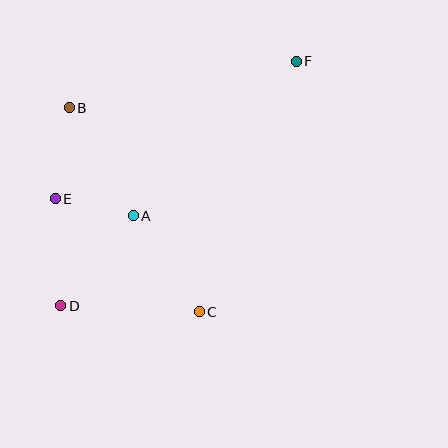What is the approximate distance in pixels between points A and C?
The distance between A and C is approximately 117 pixels.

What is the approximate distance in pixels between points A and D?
The distance between A and D is approximately 116 pixels.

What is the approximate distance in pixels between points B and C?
The distance between B and C is approximately 242 pixels.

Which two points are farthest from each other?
Points D and F are farthest from each other.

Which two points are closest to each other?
Points A and E are closest to each other.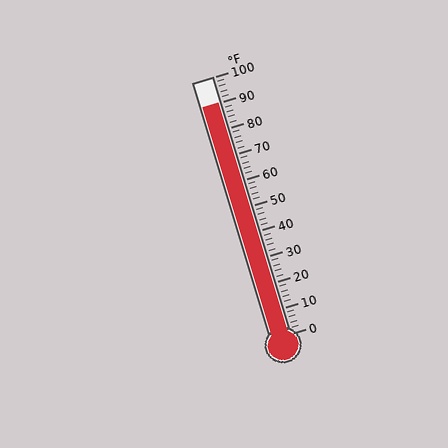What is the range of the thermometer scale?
The thermometer scale ranges from 0°F to 100°F.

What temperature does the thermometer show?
The thermometer shows approximately 90°F.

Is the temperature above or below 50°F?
The temperature is above 50°F.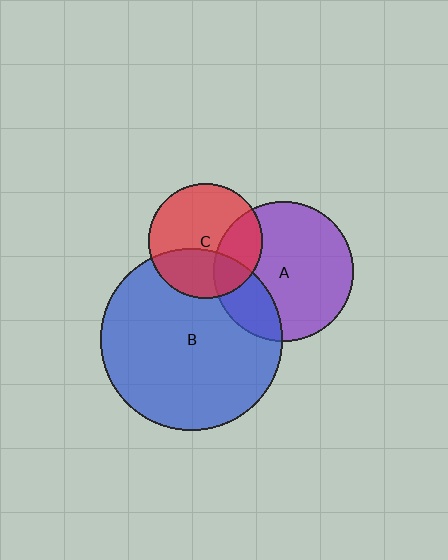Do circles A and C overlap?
Yes.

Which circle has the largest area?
Circle B (blue).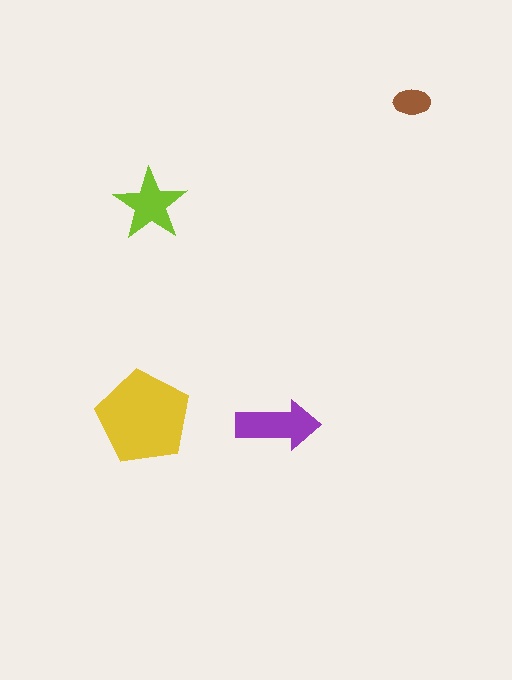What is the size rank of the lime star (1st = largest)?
3rd.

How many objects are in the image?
There are 4 objects in the image.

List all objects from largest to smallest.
The yellow pentagon, the purple arrow, the lime star, the brown ellipse.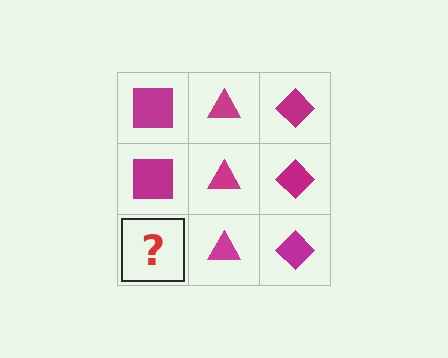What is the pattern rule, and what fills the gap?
The rule is that each column has a consistent shape. The gap should be filled with a magenta square.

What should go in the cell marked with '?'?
The missing cell should contain a magenta square.